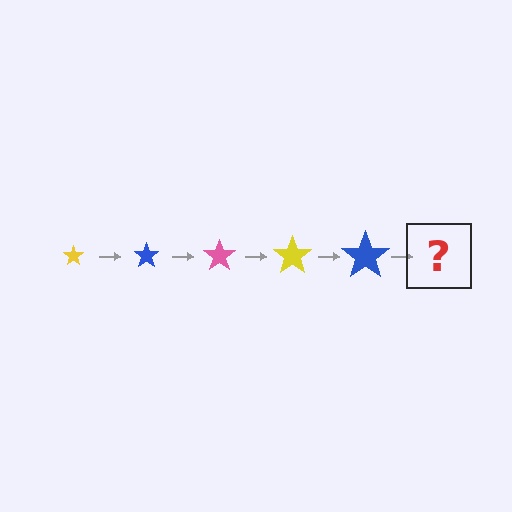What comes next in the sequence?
The next element should be a pink star, larger than the previous one.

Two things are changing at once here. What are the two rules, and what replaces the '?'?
The two rules are that the star grows larger each step and the color cycles through yellow, blue, and pink. The '?' should be a pink star, larger than the previous one.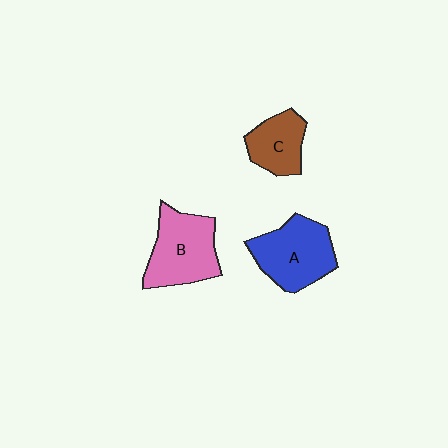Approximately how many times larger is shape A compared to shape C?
Approximately 1.6 times.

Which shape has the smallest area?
Shape C (brown).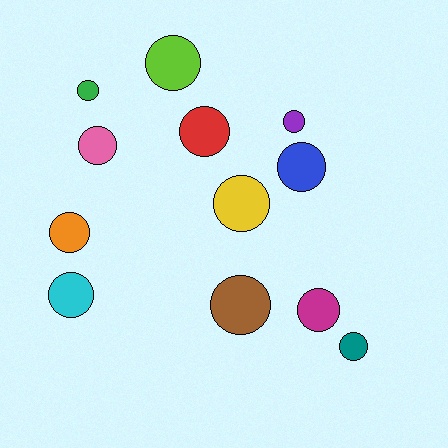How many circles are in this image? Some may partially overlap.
There are 12 circles.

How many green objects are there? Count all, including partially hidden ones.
There is 1 green object.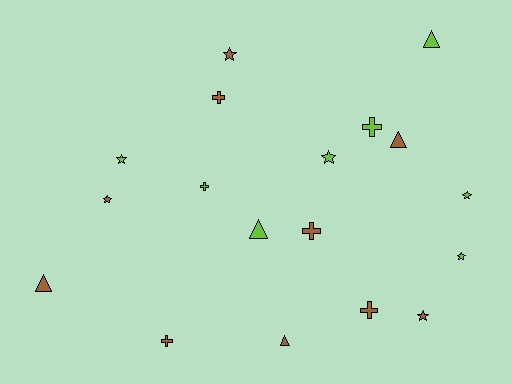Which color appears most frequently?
Brown, with 10 objects.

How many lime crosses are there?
There are 2 lime crosses.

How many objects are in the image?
There are 18 objects.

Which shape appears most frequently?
Star, with 7 objects.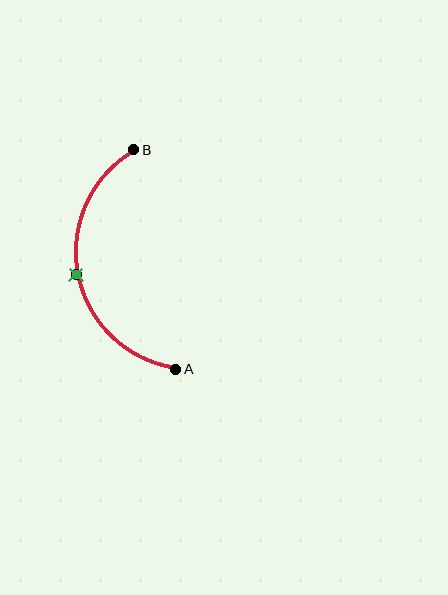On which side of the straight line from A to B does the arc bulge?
The arc bulges to the left of the straight line connecting A and B.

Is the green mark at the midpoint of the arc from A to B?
Yes. The green mark lies on the arc at equal arc-length from both A and B — it is the arc midpoint.